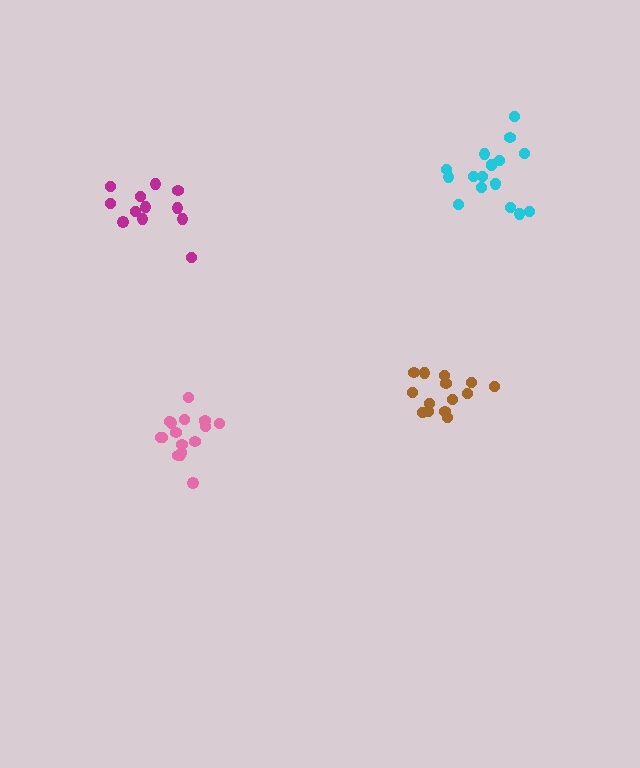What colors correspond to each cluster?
The clusters are colored: cyan, brown, pink, magenta.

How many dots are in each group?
Group 1: 18 dots, Group 2: 14 dots, Group 3: 16 dots, Group 4: 12 dots (60 total).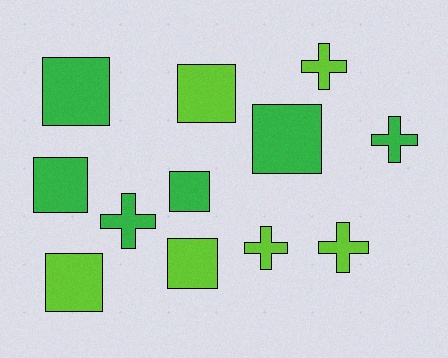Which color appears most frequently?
Lime, with 6 objects.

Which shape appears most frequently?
Square, with 7 objects.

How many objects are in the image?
There are 12 objects.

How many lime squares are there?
There are 3 lime squares.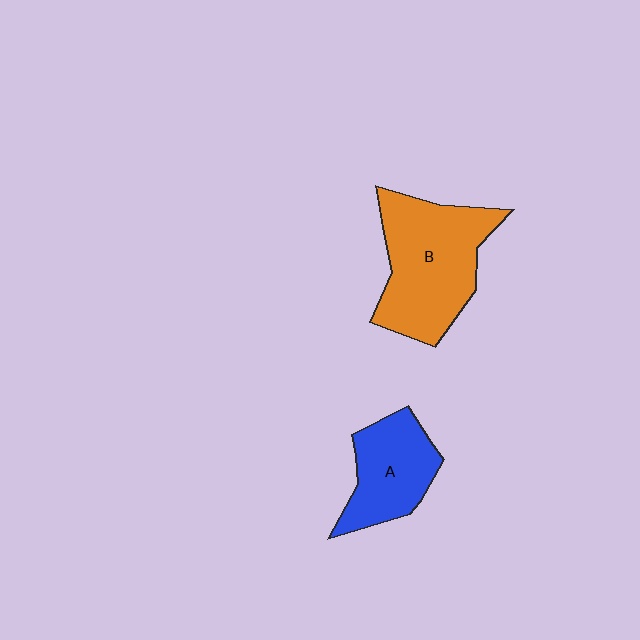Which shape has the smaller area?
Shape A (blue).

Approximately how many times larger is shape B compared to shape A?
Approximately 1.6 times.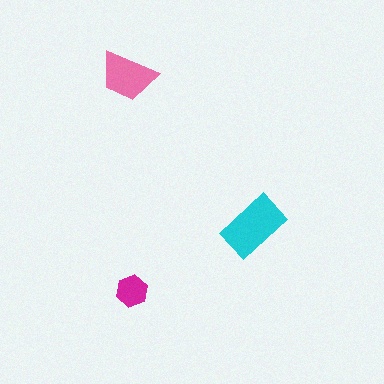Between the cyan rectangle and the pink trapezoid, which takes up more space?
The cyan rectangle.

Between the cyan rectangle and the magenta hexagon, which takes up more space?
The cyan rectangle.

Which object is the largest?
The cyan rectangle.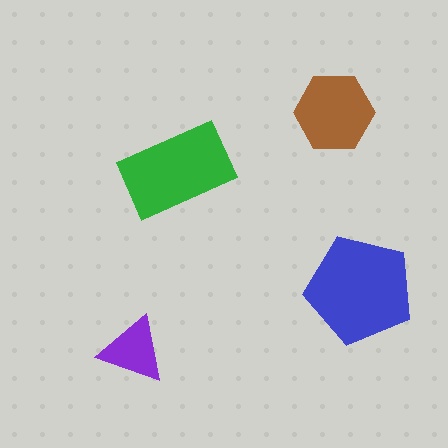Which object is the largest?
The blue pentagon.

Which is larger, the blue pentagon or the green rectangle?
The blue pentagon.